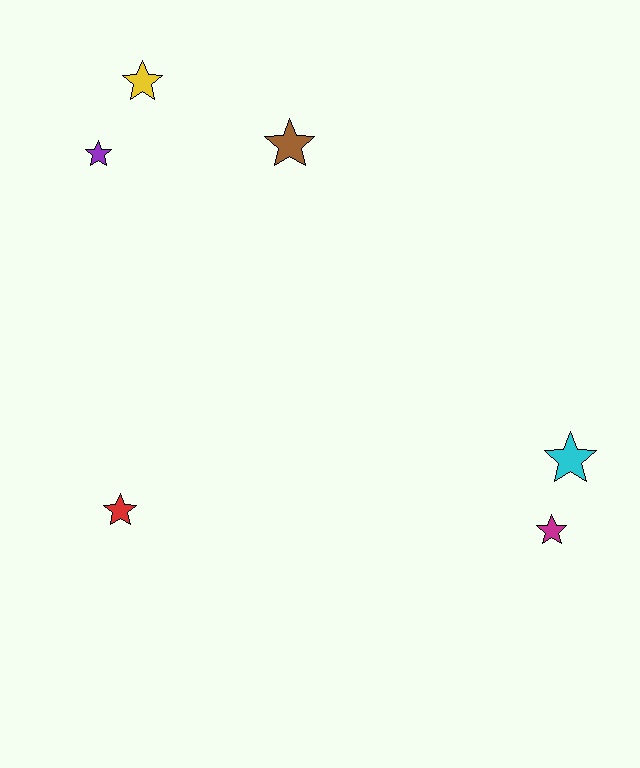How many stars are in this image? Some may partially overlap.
There are 6 stars.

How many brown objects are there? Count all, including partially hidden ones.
There is 1 brown object.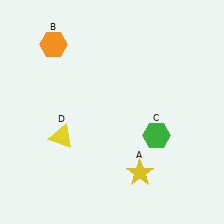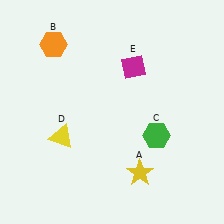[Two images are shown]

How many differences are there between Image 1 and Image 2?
There is 1 difference between the two images.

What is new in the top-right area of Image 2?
A magenta diamond (E) was added in the top-right area of Image 2.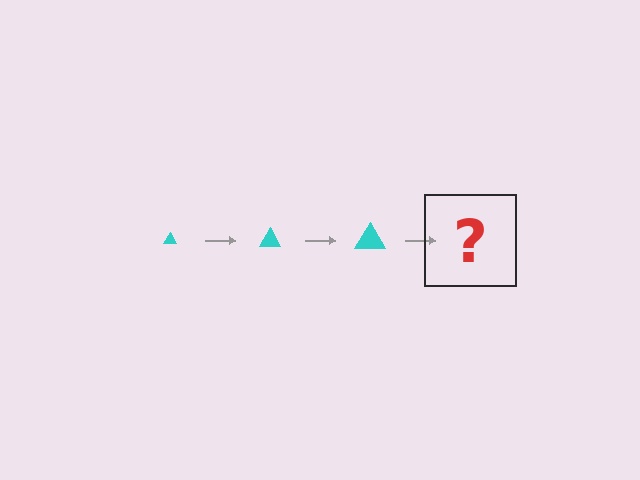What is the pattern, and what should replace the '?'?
The pattern is that the triangle gets progressively larger each step. The '?' should be a cyan triangle, larger than the previous one.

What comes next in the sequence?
The next element should be a cyan triangle, larger than the previous one.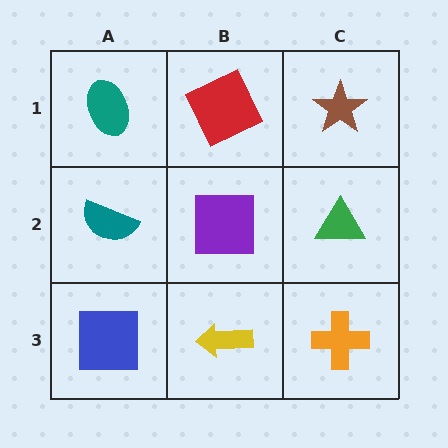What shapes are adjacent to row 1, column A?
A teal semicircle (row 2, column A), a red square (row 1, column B).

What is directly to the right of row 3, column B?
An orange cross.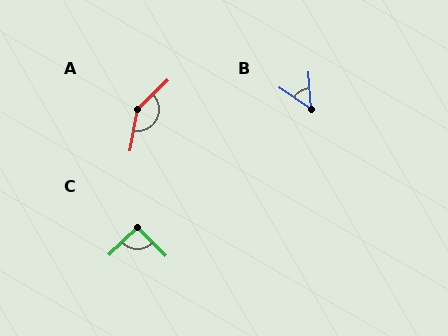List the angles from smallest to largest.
B (52°), C (91°), A (145°).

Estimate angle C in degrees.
Approximately 91 degrees.